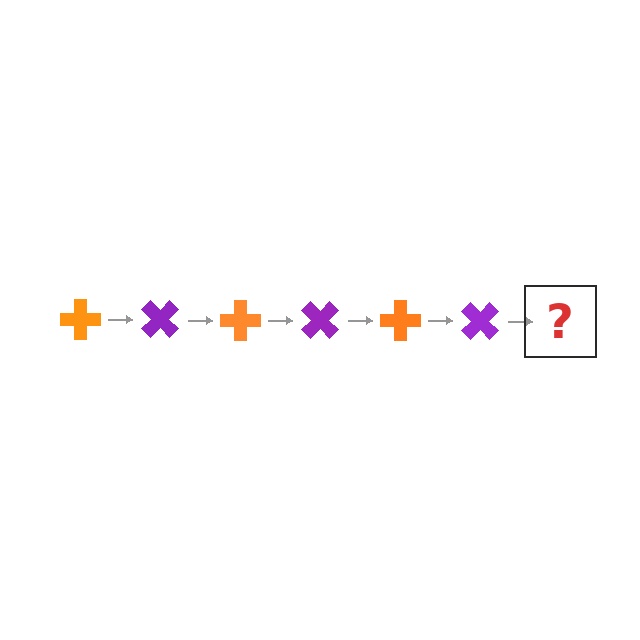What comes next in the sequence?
The next element should be an orange cross, rotated 270 degrees from the start.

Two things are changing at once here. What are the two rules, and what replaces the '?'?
The two rules are that it rotates 45 degrees each step and the color cycles through orange and purple. The '?' should be an orange cross, rotated 270 degrees from the start.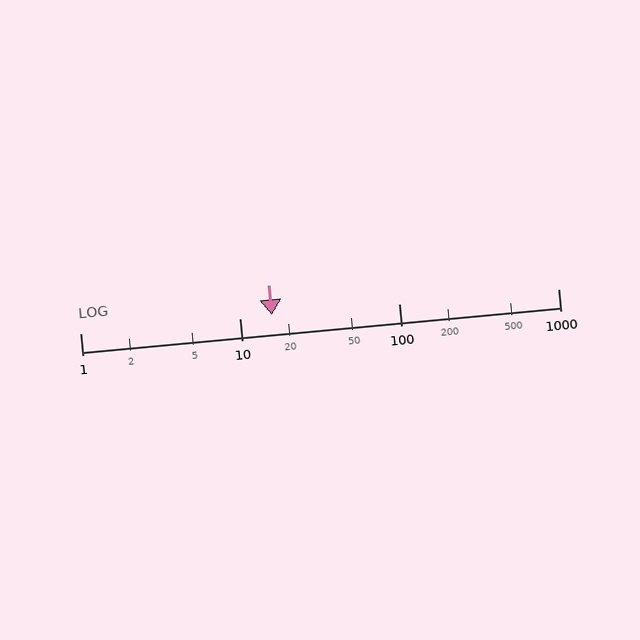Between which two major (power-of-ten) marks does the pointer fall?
The pointer is between 10 and 100.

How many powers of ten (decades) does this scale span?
The scale spans 3 decades, from 1 to 1000.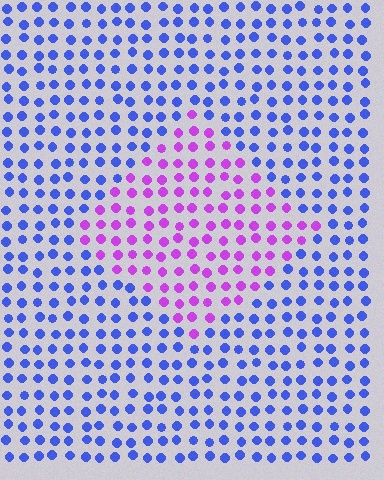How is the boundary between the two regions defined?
The boundary is defined purely by a slight shift in hue (about 60 degrees). Spacing, size, and orientation are identical on both sides.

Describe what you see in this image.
The image is filled with small blue elements in a uniform arrangement. A diamond-shaped region is visible where the elements are tinted to a slightly different hue, forming a subtle color boundary.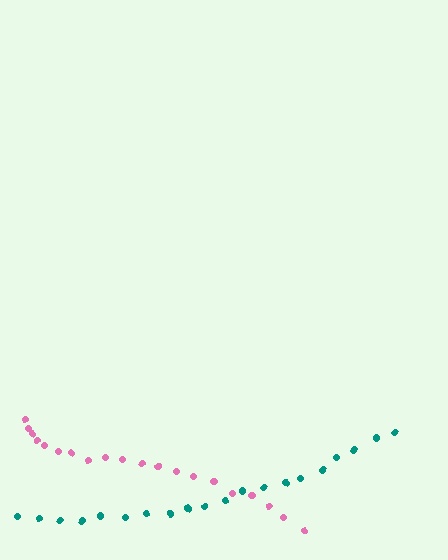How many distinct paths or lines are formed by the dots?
There are 2 distinct paths.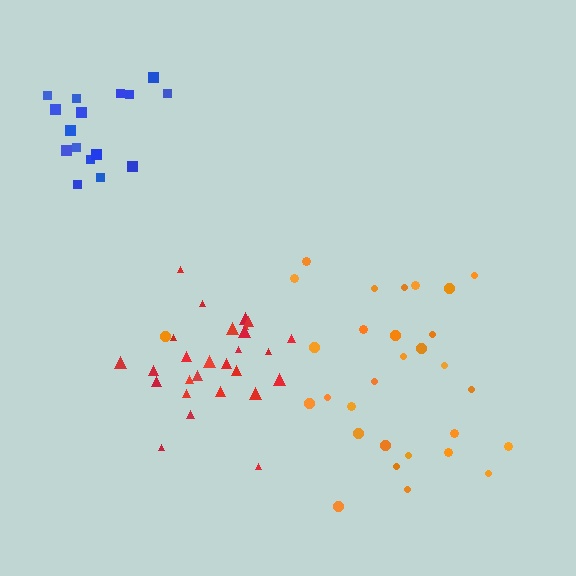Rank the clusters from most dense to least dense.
red, blue, orange.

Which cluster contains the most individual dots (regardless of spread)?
Orange (30).